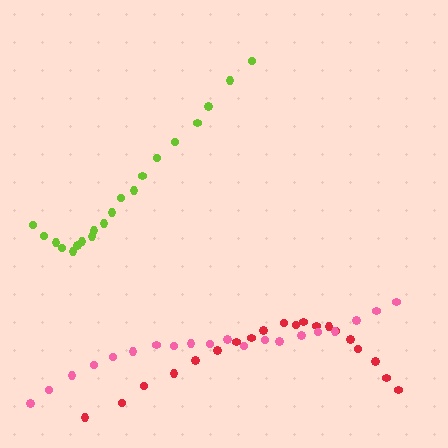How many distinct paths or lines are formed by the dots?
There are 3 distinct paths.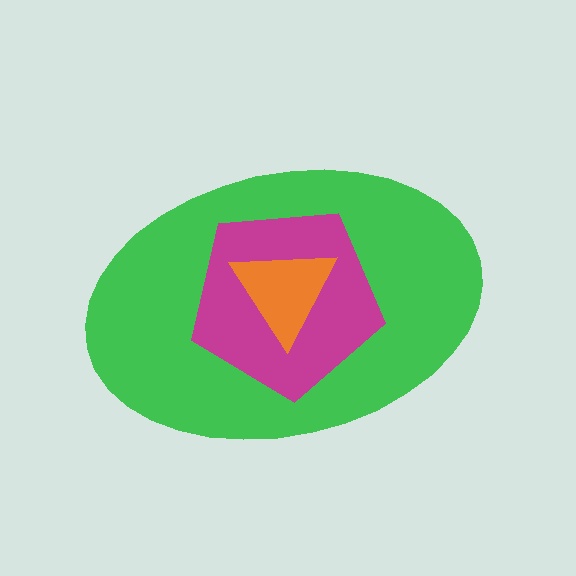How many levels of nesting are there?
3.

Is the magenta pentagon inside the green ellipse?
Yes.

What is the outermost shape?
The green ellipse.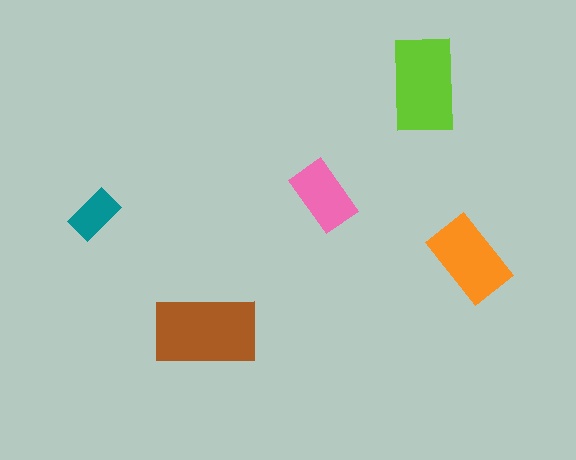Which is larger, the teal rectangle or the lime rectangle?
The lime one.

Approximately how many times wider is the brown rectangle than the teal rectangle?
About 2 times wider.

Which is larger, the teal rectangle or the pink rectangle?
The pink one.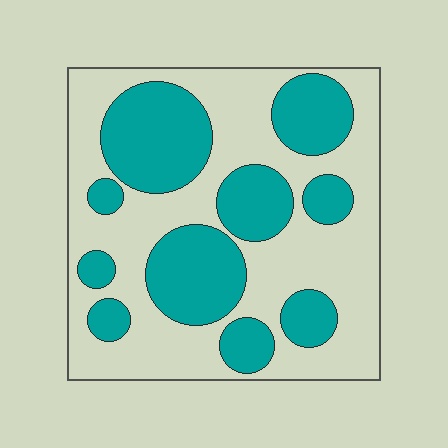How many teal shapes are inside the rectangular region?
10.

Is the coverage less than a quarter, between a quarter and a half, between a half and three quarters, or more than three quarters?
Between a quarter and a half.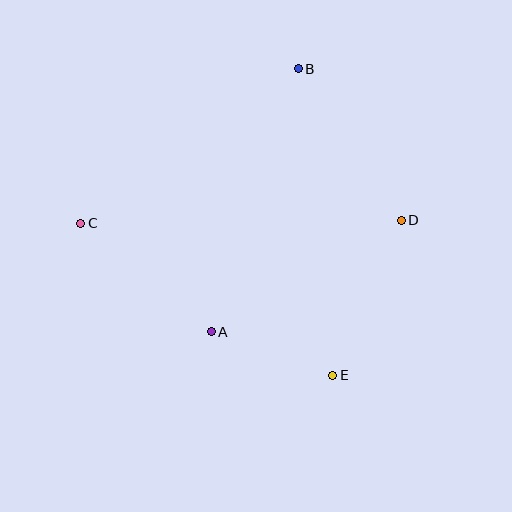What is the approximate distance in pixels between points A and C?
The distance between A and C is approximately 170 pixels.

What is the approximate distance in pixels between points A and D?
The distance between A and D is approximately 220 pixels.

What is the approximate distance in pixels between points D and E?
The distance between D and E is approximately 169 pixels.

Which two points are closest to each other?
Points A and E are closest to each other.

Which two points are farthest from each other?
Points C and D are farthest from each other.